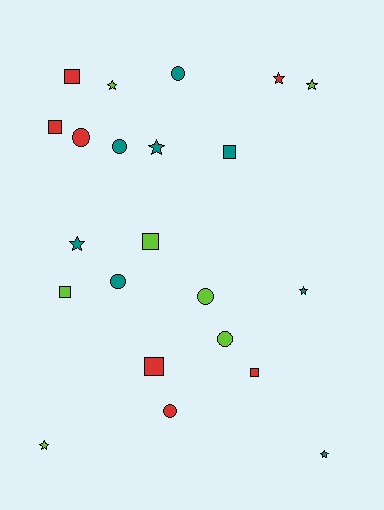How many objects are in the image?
There are 22 objects.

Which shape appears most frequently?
Star, with 8 objects.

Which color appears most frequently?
Teal, with 8 objects.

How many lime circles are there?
There are 2 lime circles.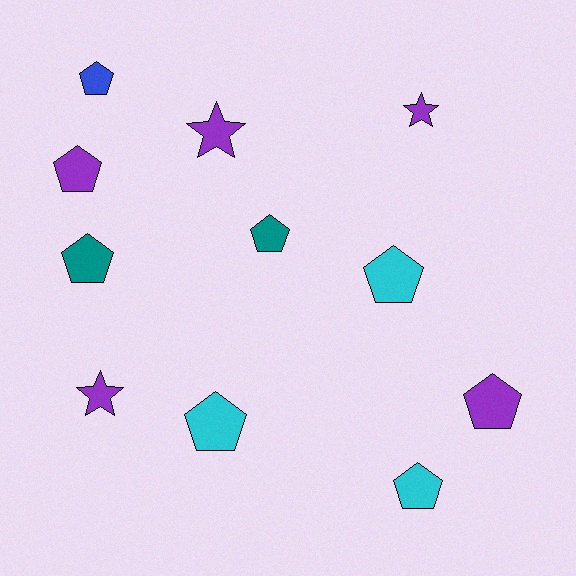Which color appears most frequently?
Purple, with 5 objects.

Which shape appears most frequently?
Pentagon, with 8 objects.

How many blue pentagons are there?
There is 1 blue pentagon.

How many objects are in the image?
There are 11 objects.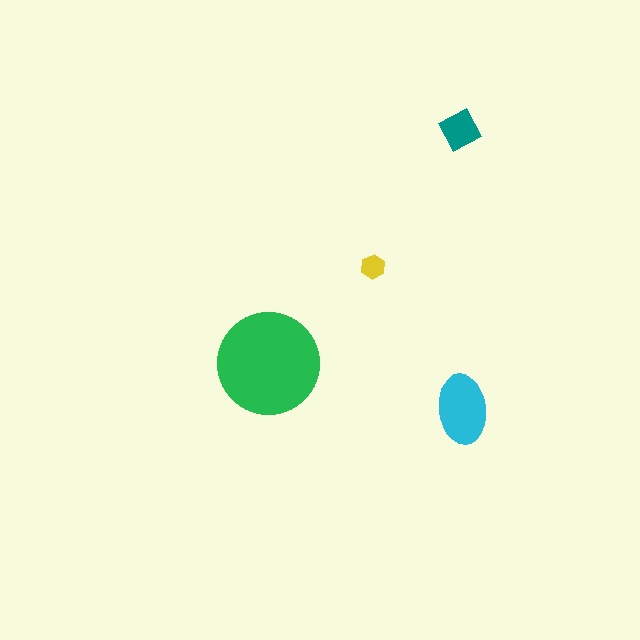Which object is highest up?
The teal diamond is topmost.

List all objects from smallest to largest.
The yellow hexagon, the teal diamond, the cyan ellipse, the green circle.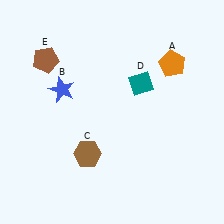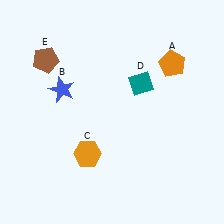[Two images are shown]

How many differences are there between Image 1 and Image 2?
There is 1 difference between the two images.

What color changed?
The hexagon (C) changed from brown in Image 1 to orange in Image 2.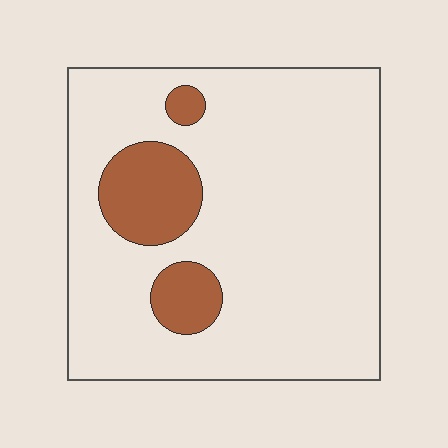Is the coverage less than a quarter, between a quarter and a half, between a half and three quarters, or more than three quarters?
Less than a quarter.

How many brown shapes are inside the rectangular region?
3.